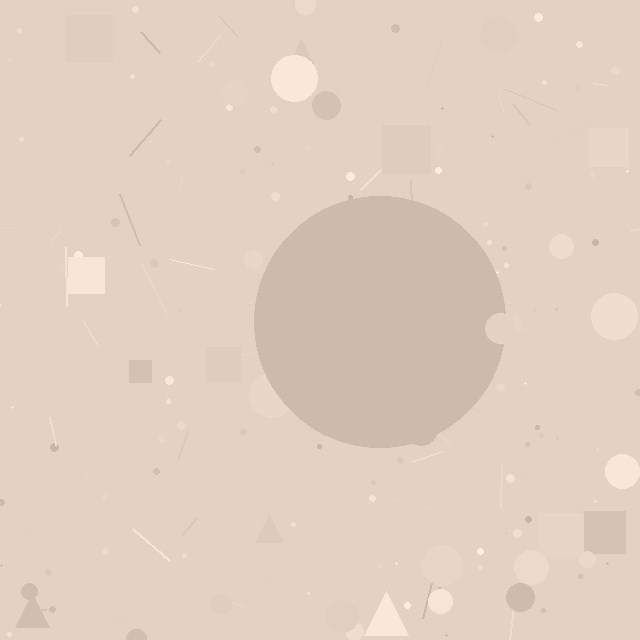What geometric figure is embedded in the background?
A circle is embedded in the background.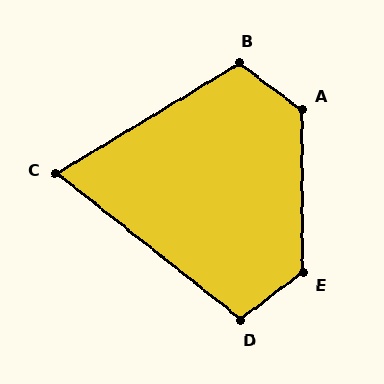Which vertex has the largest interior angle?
E, at approximately 127 degrees.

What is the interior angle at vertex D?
Approximately 104 degrees (obtuse).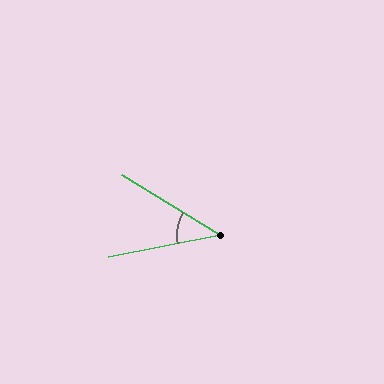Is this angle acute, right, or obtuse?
It is acute.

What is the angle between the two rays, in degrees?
Approximately 42 degrees.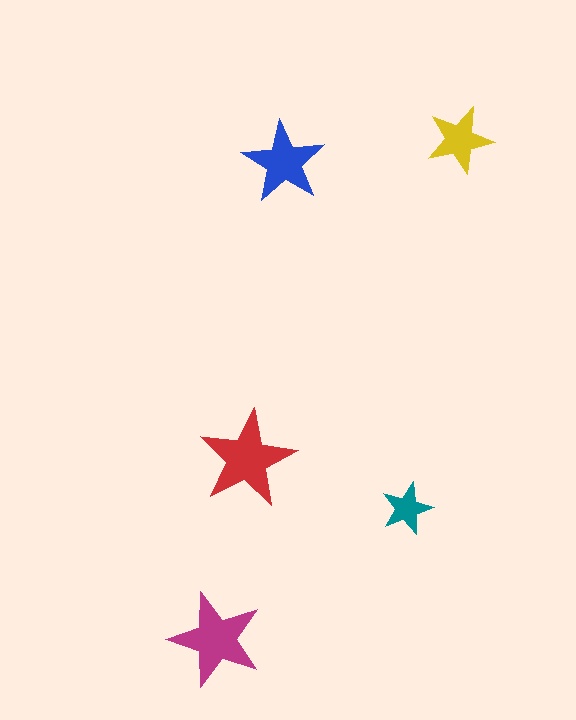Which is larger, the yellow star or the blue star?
The blue one.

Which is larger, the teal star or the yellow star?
The yellow one.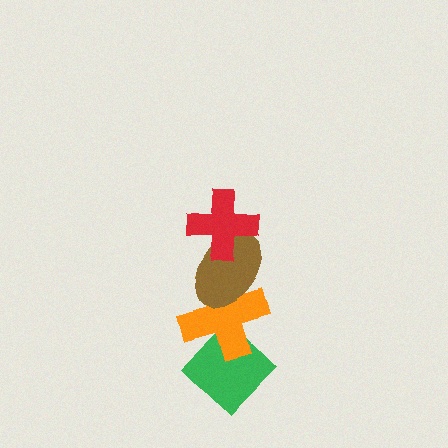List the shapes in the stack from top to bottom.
From top to bottom: the red cross, the brown ellipse, the orange cross, the green diamond.